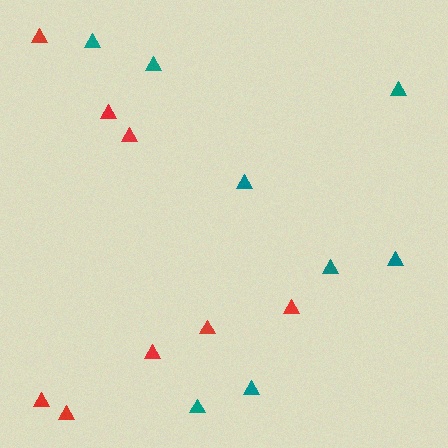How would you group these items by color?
There are 2 groups: one group of red triangles (8) and one group of teal triangles (8).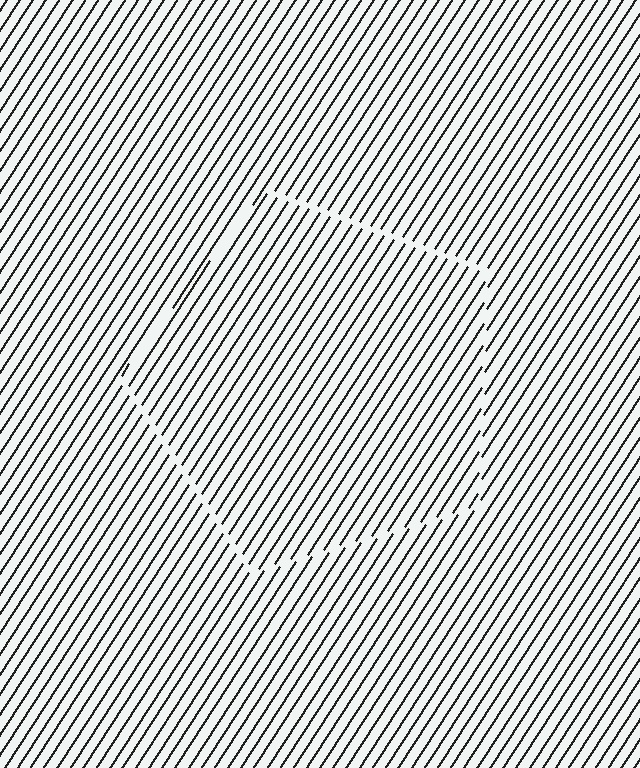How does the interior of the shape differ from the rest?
The interior of the shape contains the same grating, shifted by half a period — the contour is defined by the phase discontinuity where line-ends from the inner and outer gratings abut.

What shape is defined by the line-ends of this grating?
An illusory pentagon. The interior of the shape contains the same grating, shifted by half a period — the contour is defined by the phase discontinuity where line-ends from the inner and outer gratings abut.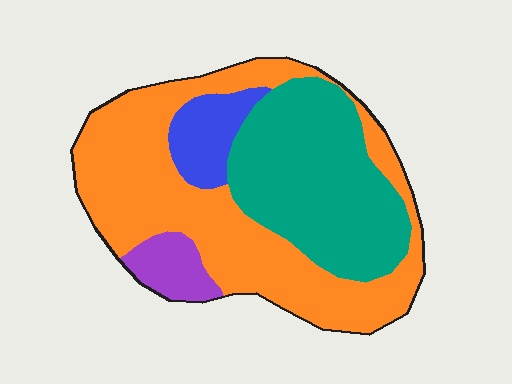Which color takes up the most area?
Orange, at roughly 50%.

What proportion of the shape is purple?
Purple takes up about one tenth (1/10) of the shape.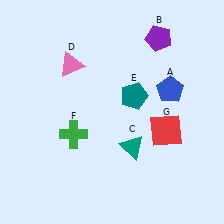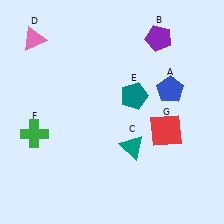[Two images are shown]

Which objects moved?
The objects that moved are: the pink triangle (D), the green cross (F).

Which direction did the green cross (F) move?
The green cross (F) moved left.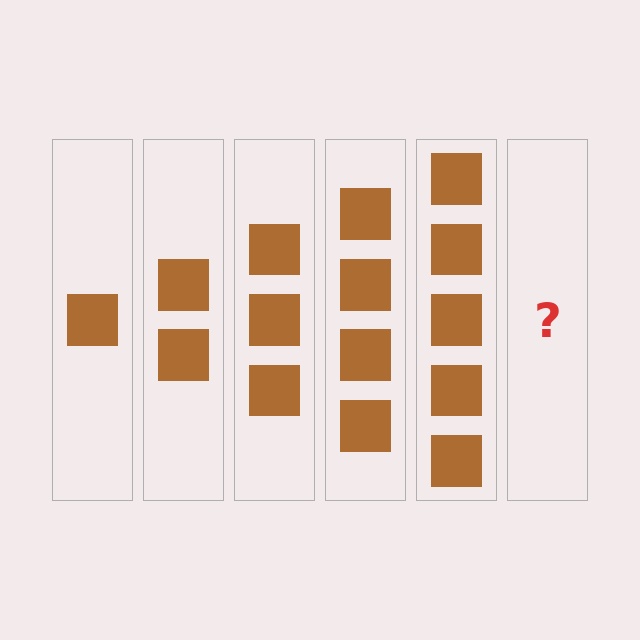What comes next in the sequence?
The next element should be 6 squares.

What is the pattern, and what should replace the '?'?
The pattern is that each step adds one more square. The '?' should be 6 squares.